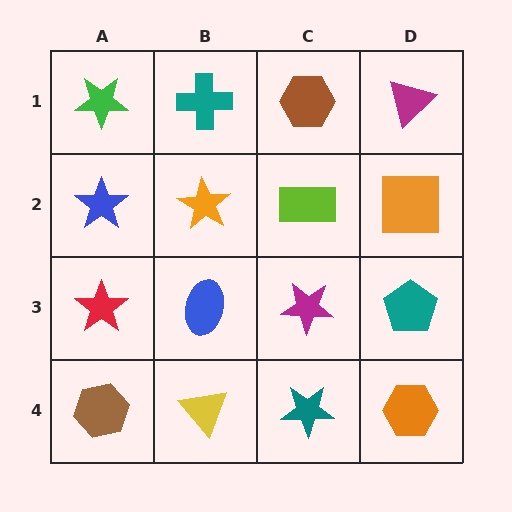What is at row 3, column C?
A magenta star.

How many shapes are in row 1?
4 shapes.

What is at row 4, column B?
A yellow triangle.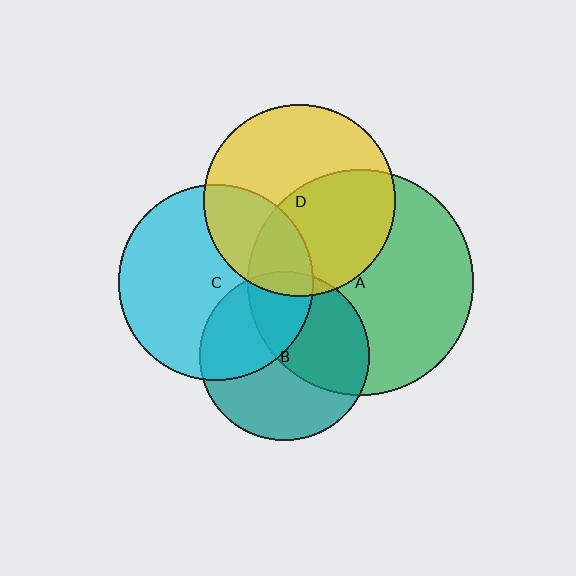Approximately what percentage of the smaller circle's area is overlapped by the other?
Approximately 50%.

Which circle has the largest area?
Circle A (green).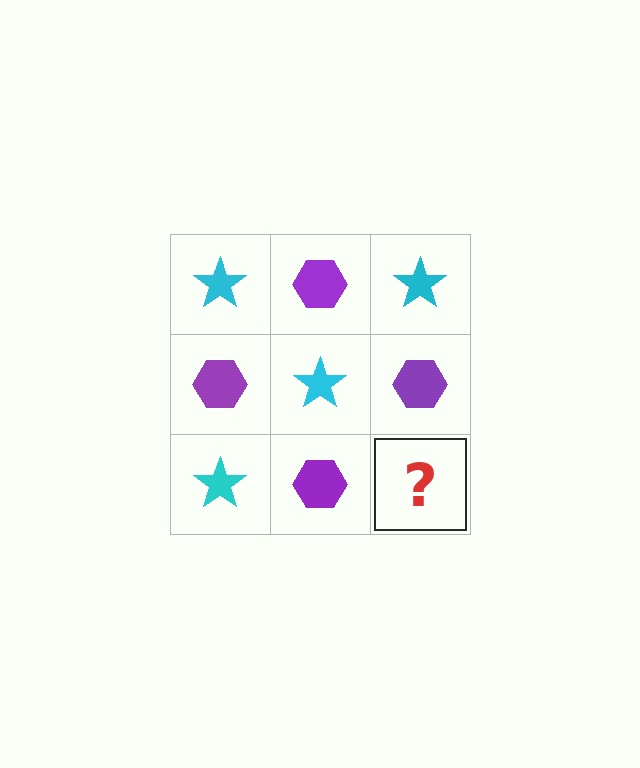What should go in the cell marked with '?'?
The missing cell should contain a cyan star.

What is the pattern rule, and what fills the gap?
The rule is that it alternates cyan star and purple hexagon in a checkerboard pattern. The gap should be filled with a cyan star.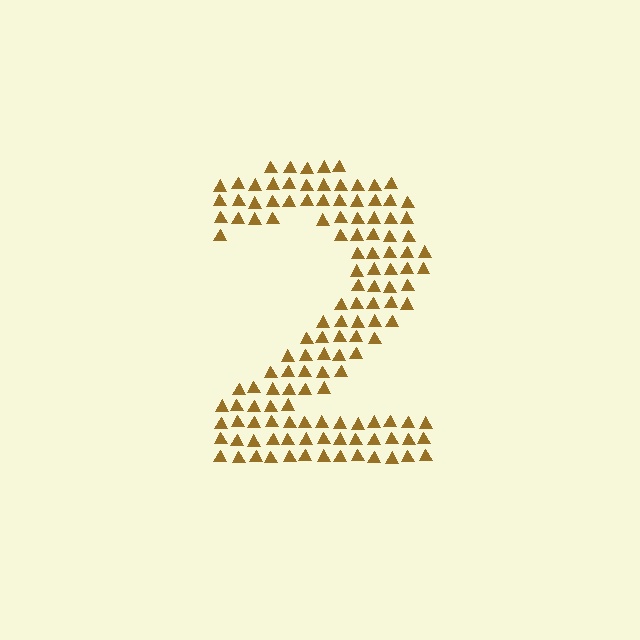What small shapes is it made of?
It is made of small triangles.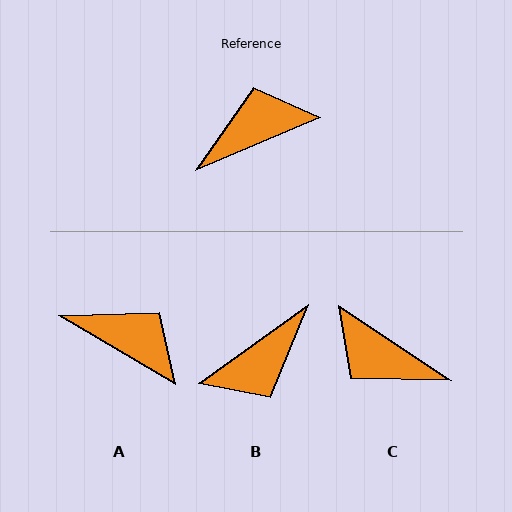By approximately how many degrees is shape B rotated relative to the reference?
Approximately 167 degrees clockwise.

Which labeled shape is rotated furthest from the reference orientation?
B, about 167 degrees away.